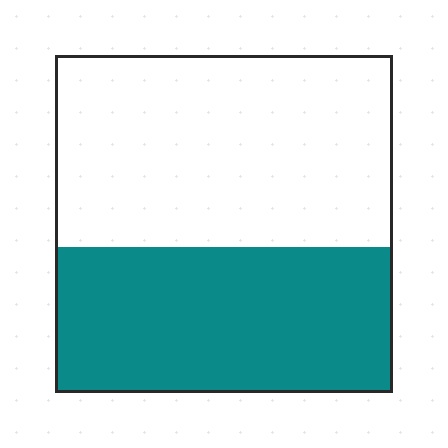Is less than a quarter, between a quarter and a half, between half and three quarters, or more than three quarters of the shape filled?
Between a quarter and a half.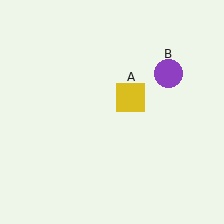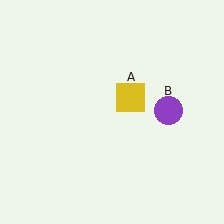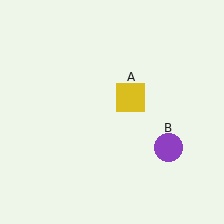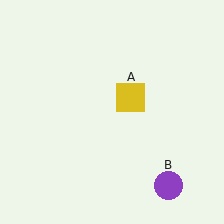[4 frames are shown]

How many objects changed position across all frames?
1 object changed position: purple circle (object B).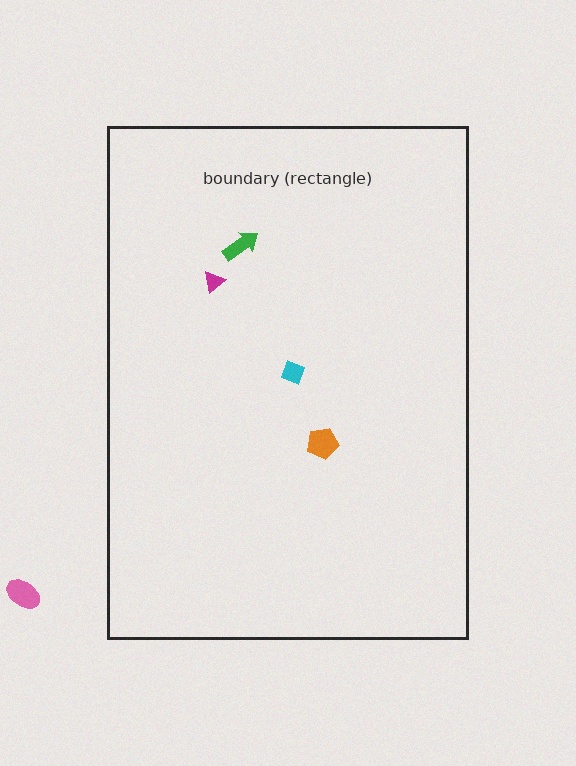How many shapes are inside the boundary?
4 inside, 1 outside.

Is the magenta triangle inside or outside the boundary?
Inside.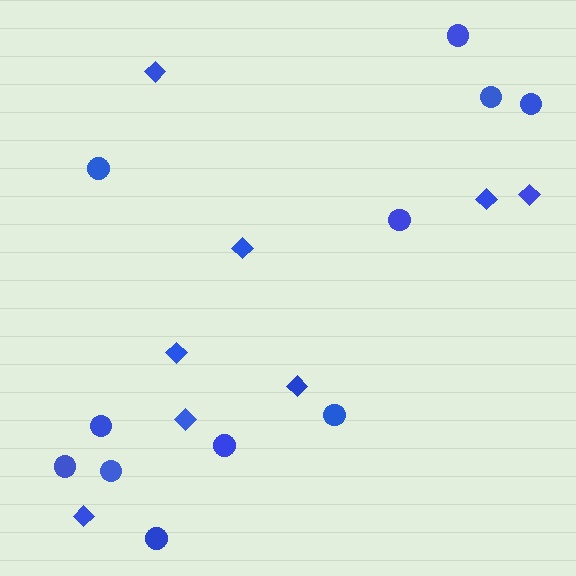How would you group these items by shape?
There are 2 groups: one group of diamonds (8) and one group of circles (11).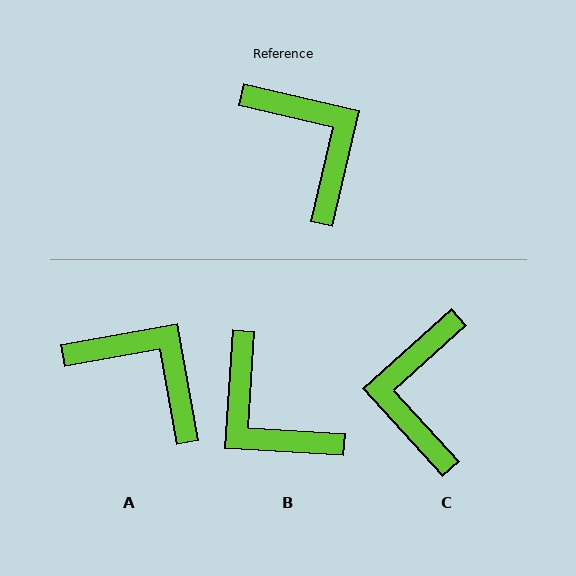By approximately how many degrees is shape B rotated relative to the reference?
Approximately 171 degrees clockwise.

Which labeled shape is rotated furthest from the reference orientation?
B, about 171 degrees away.